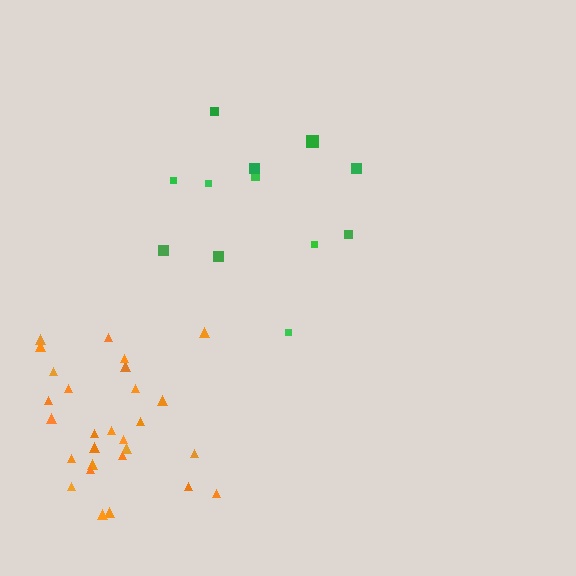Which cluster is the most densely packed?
Orange.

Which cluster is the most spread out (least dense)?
Green.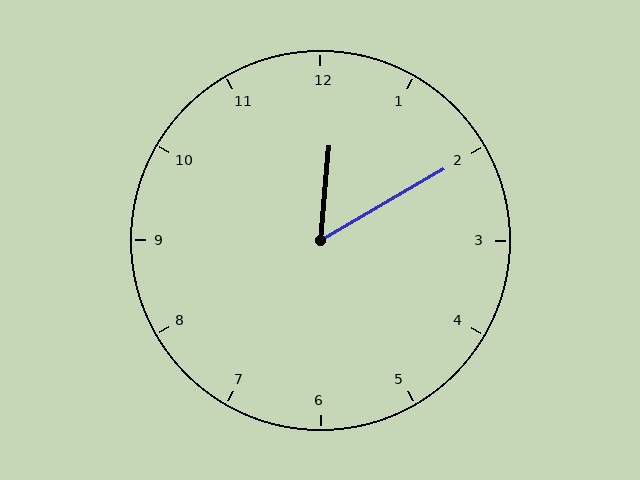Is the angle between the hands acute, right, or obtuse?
It is acute.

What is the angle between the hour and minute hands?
Approximately 55 degrees.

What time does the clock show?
12:10.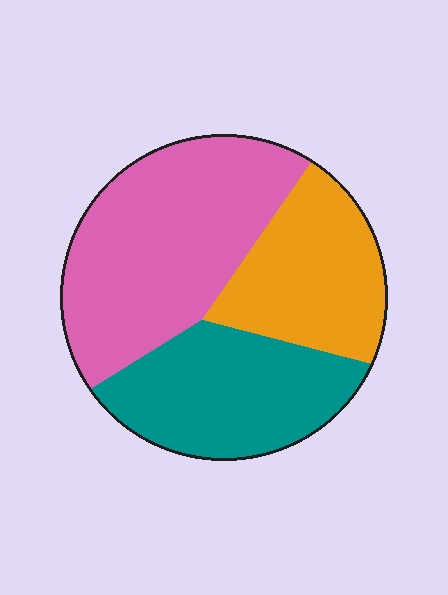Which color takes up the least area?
Orange, at roughly 25%.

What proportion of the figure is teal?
Teal takes up about one third (1/3) of the figure.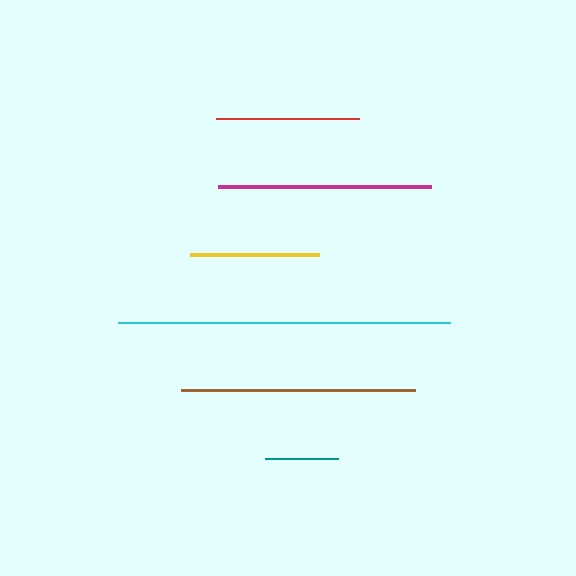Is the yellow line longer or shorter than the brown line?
The brown line is longer than the yellow line.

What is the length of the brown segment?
The brown segment is approximately 233 pixels long.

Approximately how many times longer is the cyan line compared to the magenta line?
The cyan line is approximately 1.6 times the length of the magenta line.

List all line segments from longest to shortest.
From longest to shortest: cyan, brown, magenta, red, yellow, teal.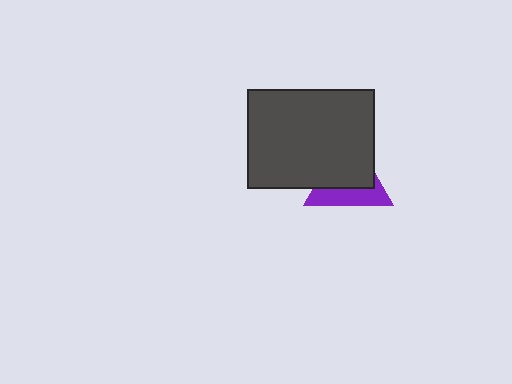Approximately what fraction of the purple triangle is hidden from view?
Roughly 62% of the purple triangle is hidden behind the dark gray rectangle.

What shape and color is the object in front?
The object in front is a dark gray rectangle.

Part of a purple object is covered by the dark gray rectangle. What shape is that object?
It is a triangle.